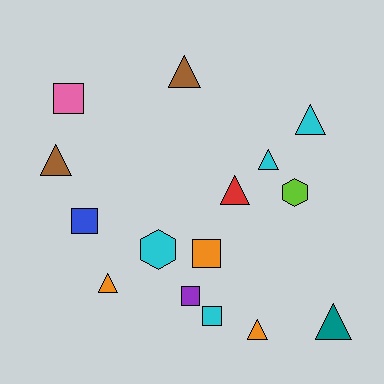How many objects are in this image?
There are 15 objects.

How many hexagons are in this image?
There are 2 hexagons.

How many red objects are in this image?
There is 1 red object.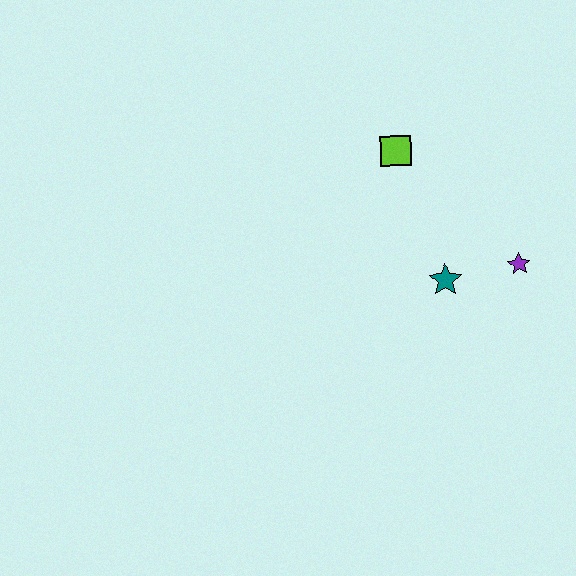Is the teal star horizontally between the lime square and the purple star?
Yes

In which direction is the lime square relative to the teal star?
The lime square is above the teal star.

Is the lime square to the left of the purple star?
Yes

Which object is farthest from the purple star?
The lime square is farthest from the purple star.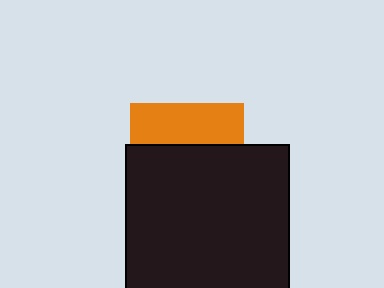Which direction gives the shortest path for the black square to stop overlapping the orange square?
Moving down gives the shortest separation.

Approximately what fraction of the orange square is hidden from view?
Roughly 65% of the orange square is hidden behind the black square.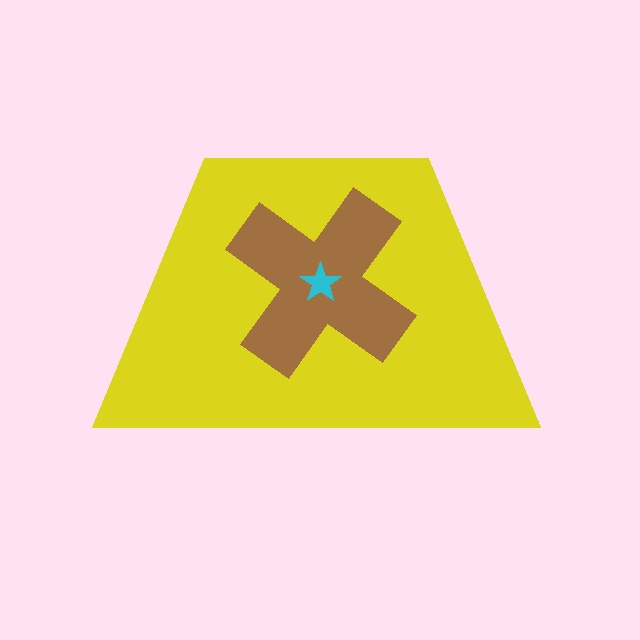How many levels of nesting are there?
3.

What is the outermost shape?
The yellow trapezoid.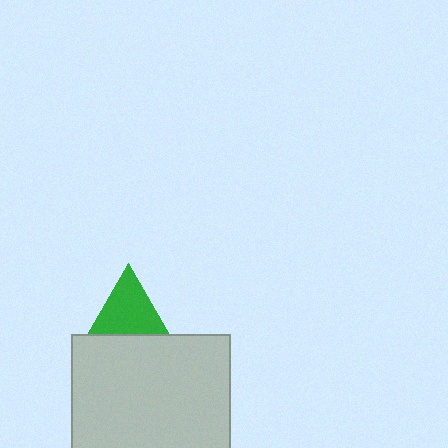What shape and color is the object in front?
The object in front is a light gray square.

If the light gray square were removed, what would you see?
You would see the complete green triangle.